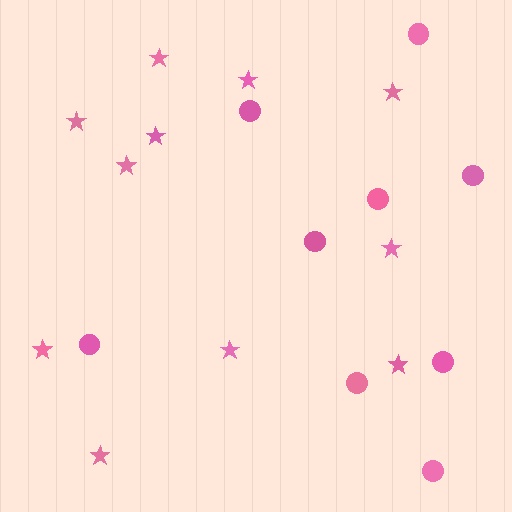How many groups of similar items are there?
There are 2 groups: one group of stars (11) and one group of circles (9).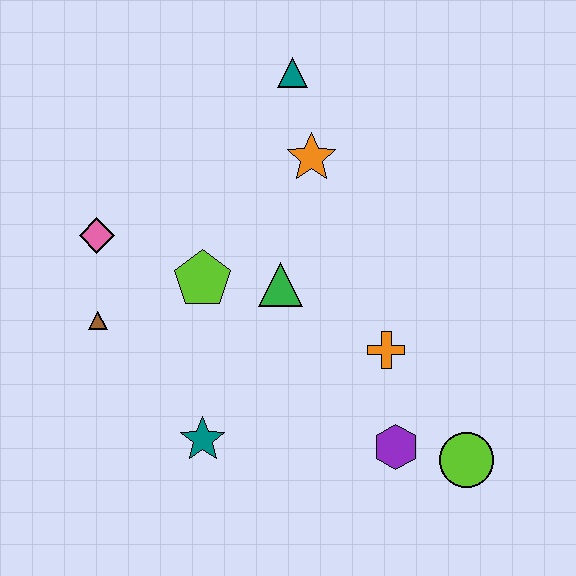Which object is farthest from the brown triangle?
The lime circle is farthest from the brown triangle.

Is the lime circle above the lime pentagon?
No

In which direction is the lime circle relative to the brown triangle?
The lime circle is to the right of the brown triangle.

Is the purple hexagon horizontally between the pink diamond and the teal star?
No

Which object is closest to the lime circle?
The purple hexagon is closest to the lime circle.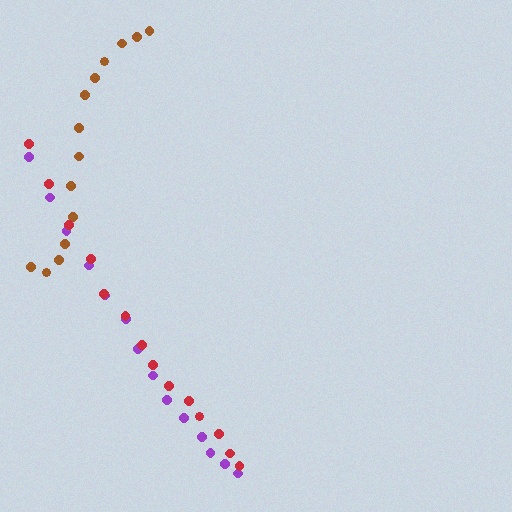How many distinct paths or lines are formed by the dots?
There are 3 distinct paths.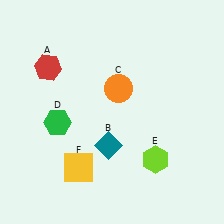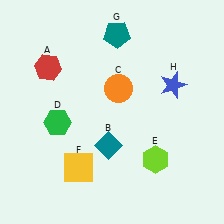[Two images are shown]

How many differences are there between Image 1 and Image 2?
There are 2 differences between the two images.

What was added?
A teal pentagon (G), a blue star (H) were added in Image 2.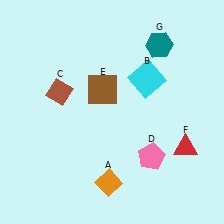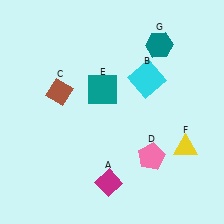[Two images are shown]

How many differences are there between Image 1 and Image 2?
There are 3 differences between the two images.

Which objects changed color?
A changed from orange to magenta. E changed from brown to teal. F changed from red to yellow.